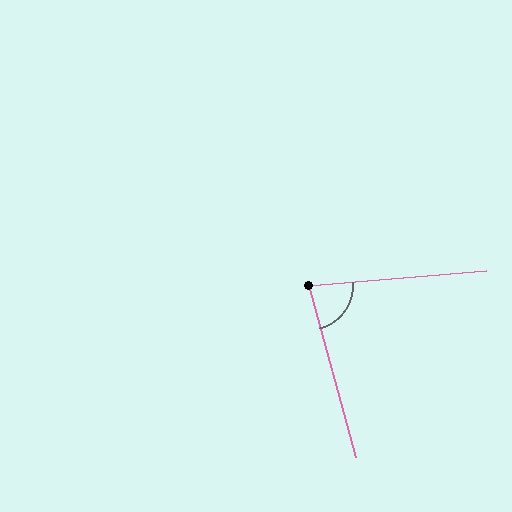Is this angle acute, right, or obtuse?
It is acute.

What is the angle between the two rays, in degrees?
Approximately 80 degrees.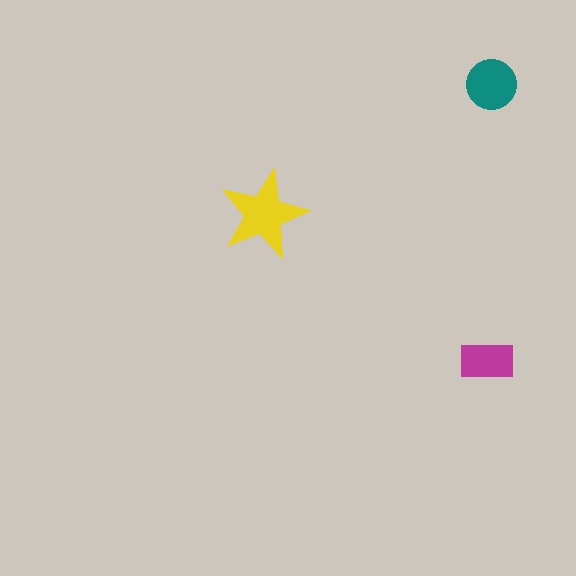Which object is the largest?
The yellow star.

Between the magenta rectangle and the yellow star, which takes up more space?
The yellow star.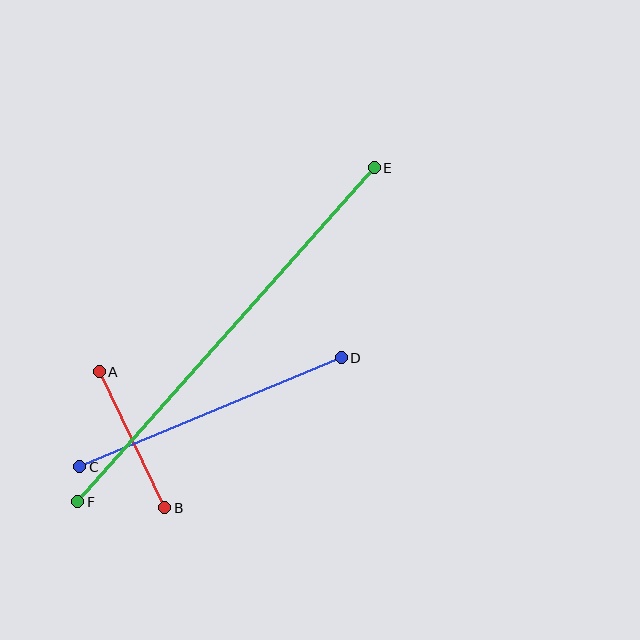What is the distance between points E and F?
The distance is approximately 447 pixels.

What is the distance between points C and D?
The distance is approximately 283 pixels.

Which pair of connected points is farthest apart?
Points E and F are farthest apart.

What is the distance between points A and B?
The distance is approximately 151 pixels.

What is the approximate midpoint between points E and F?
The midpoint is at approximately (226, 335) pixels.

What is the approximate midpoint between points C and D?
The midpoint is at approximately (210, 412) pixels.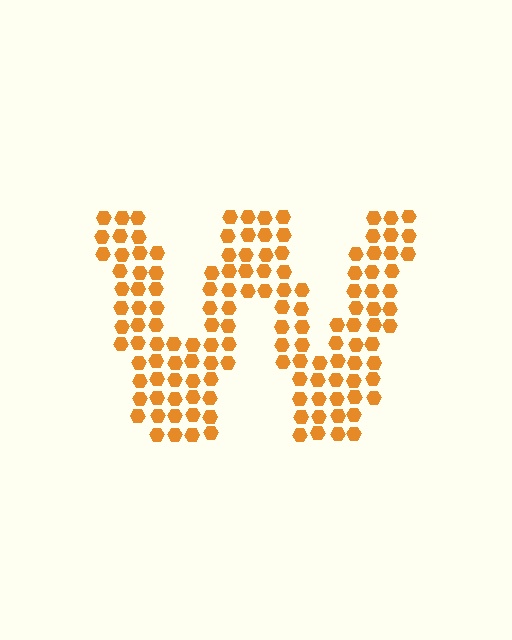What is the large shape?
The large shape is the letter W.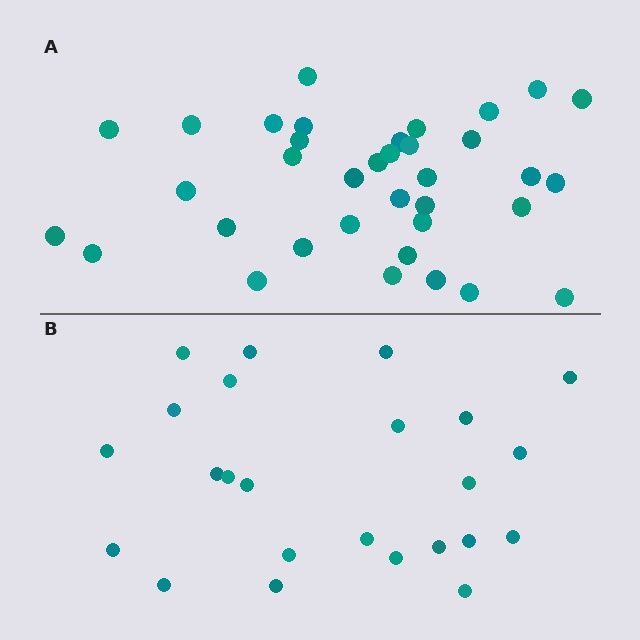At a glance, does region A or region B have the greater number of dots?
Region A (the top region) has more dots.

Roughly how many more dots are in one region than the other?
Region A has roughly 12 or so more dots than region B.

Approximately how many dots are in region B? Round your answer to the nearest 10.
About 20 dots. (The exact count is 24, which rounds to 20.)